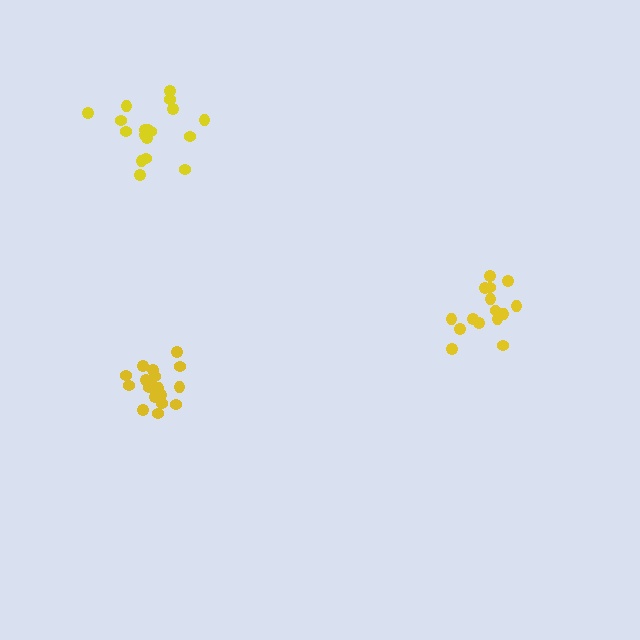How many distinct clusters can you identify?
There are 3 distinct clusters.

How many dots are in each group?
Group 1: 19 dots, Group 2: 18 dots, Group 3: 15 dots (52 total).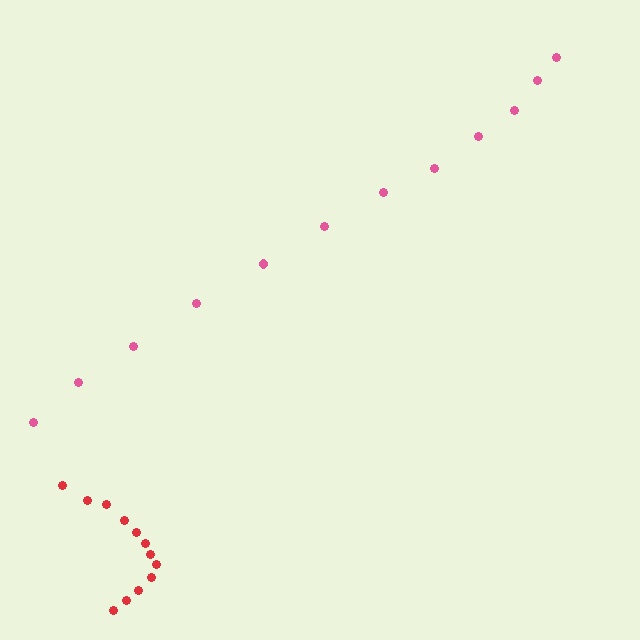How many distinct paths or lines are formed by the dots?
There are 2 distinct paths.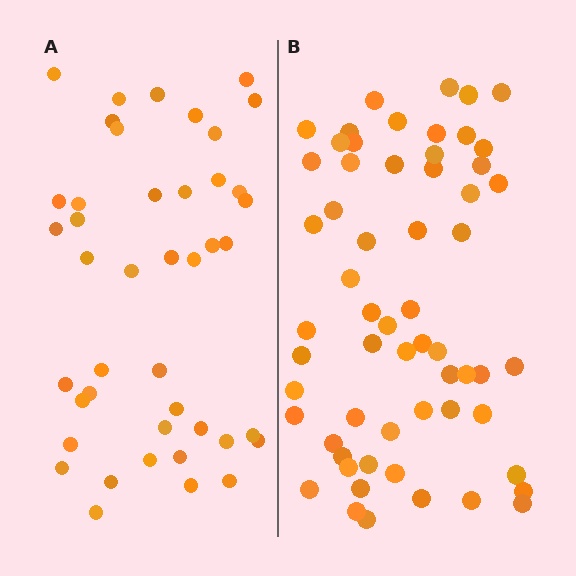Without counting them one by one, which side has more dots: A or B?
Region B (the right region) has more dots.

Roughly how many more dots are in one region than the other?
Region B has approximately 15 more dots than region A.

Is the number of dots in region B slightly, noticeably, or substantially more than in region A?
Region B has noticeably more, but not dramatically so. The ratio is roughly 1.4 to 1.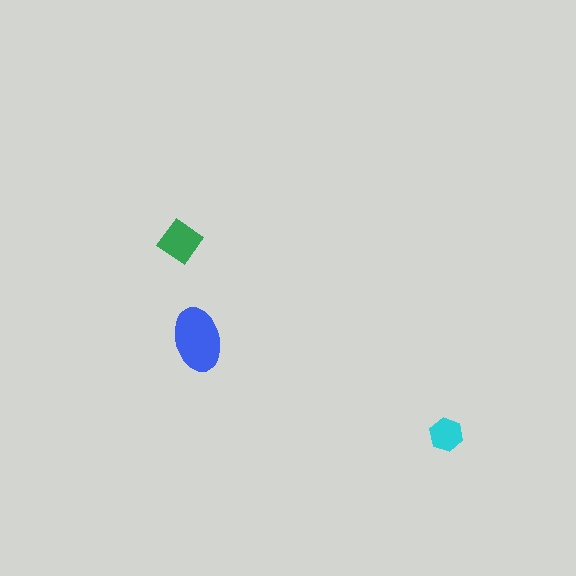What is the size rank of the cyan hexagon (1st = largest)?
3rd.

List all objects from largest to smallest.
The blue ellipse, the green diamond, the cyan hexagon.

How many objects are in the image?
There are 3 objects in the image.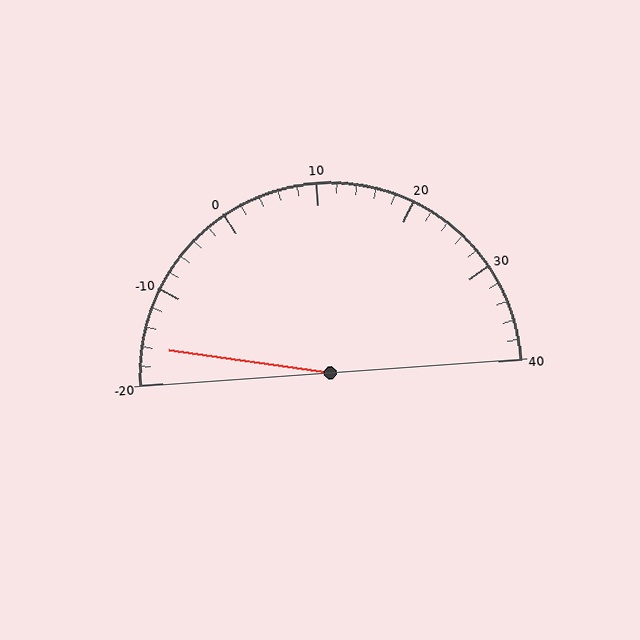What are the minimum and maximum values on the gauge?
The gauge ranges from -20 to 40.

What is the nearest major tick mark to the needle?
The nearest major tick mark is -20.